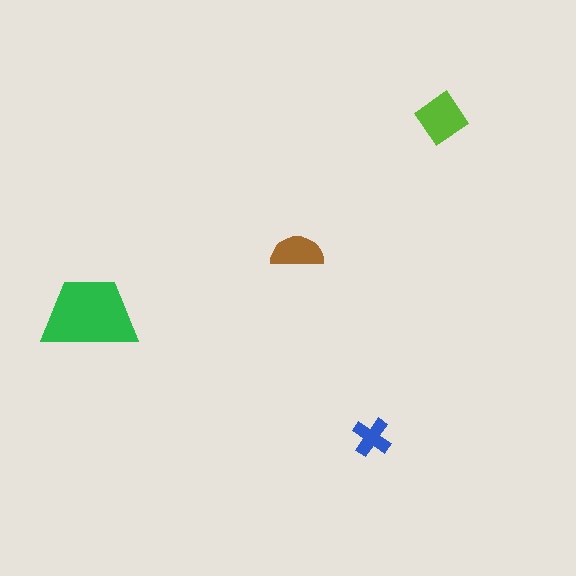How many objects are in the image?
There are 4 objects in the image.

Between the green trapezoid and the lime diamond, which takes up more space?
The green trapezoid.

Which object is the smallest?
The blue cross.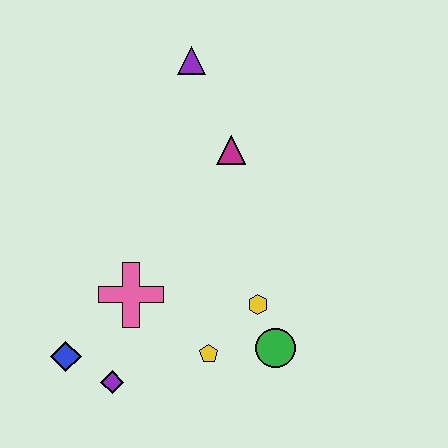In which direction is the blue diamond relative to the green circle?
The blue diamond is to the left of the green circle.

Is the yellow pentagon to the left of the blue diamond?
No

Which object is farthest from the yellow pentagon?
The purple triangle is farthest from the yellow pentagon.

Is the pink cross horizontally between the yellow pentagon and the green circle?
No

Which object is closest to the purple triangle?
The magenta triangle is closest to the purple triangle.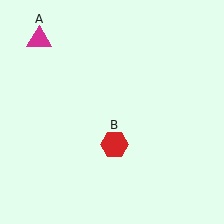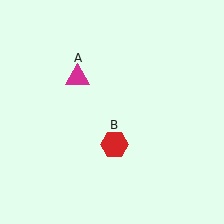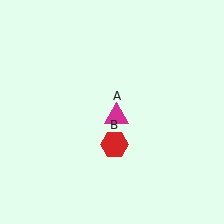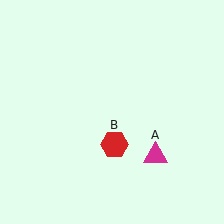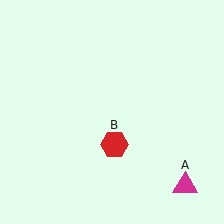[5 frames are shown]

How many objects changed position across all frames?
1 object changed position: magenta triangle (object A).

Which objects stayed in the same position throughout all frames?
Red hexagon (object B) remained stationary.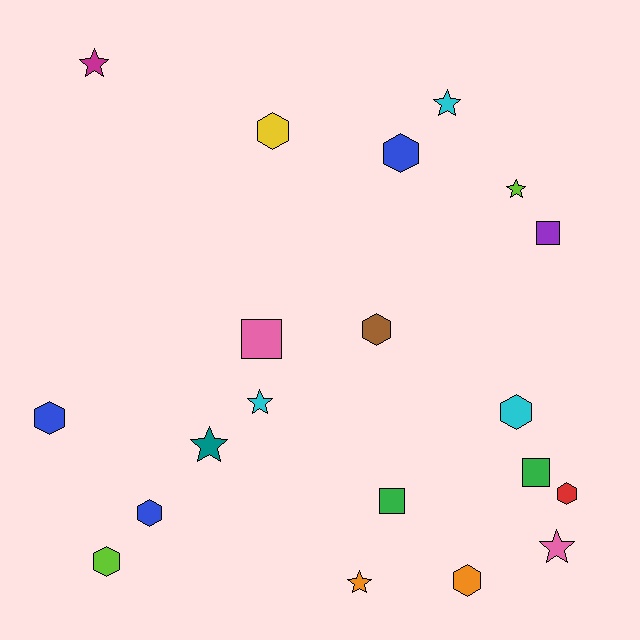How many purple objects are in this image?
There is 1 purple object.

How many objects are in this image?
There are 20 objects.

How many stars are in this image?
There are 7 stars.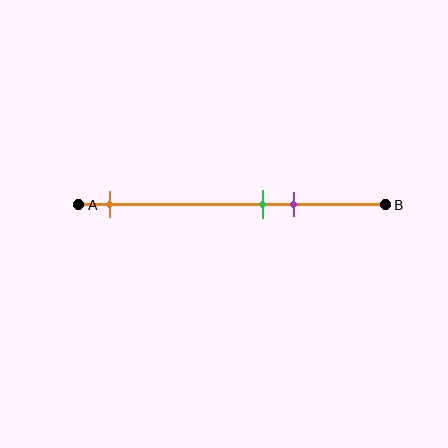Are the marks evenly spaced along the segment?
No, the marks are not evenly spaced.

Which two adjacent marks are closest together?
The green and purple marks are the closest adjacent pair.